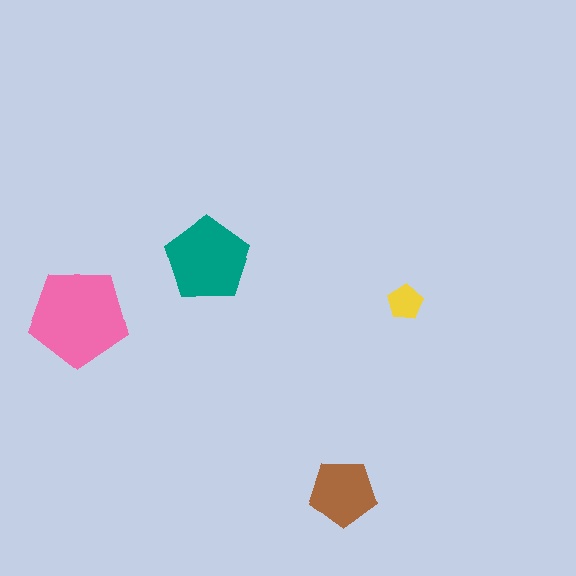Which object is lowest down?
The brown pentagon is bottommost.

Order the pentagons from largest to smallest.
the pink one, the teal one, the brown one, the yellow one.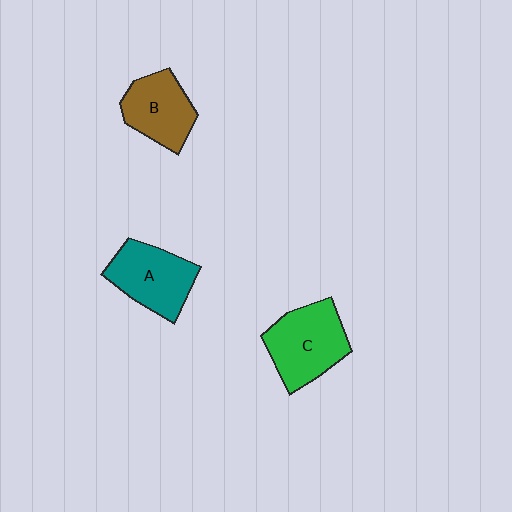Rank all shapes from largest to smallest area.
From largest to smallest: C (green), A (teal), B (brown).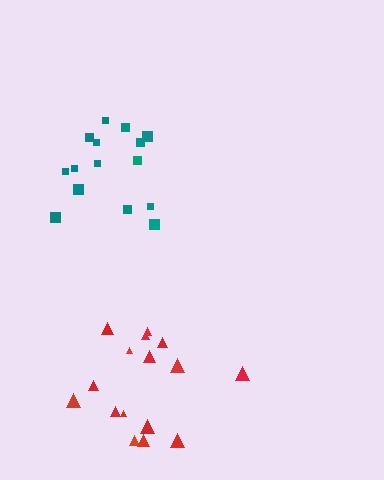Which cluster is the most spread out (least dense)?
Red.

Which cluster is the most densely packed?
Teal.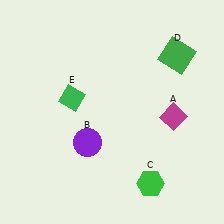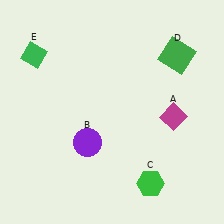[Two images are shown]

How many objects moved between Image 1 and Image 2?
1 object moved between the two images.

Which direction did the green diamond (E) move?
The green diamond (E) moved up.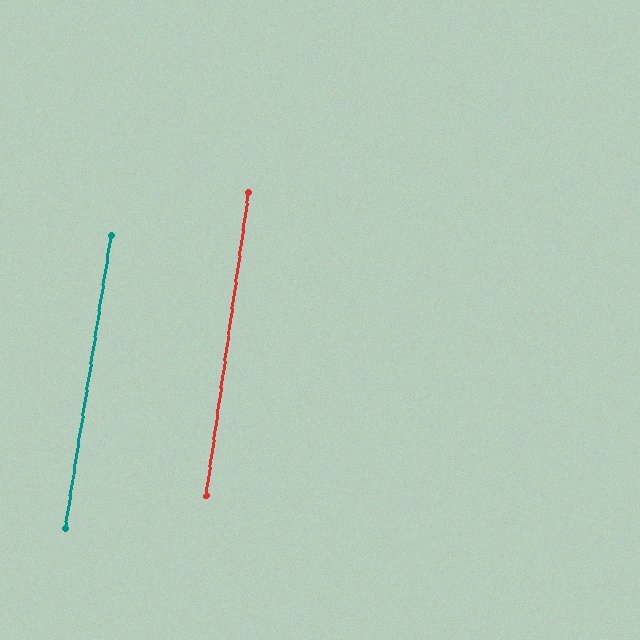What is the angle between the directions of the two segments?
Approximately 1 degree.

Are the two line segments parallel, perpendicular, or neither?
Parallel — their directions differ by only 1.0°.